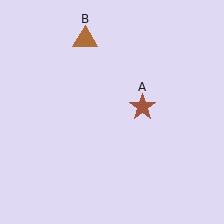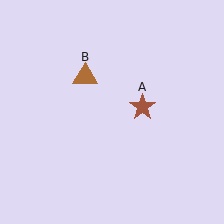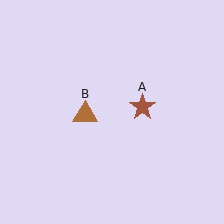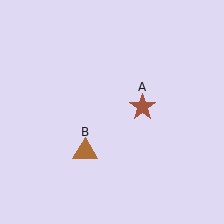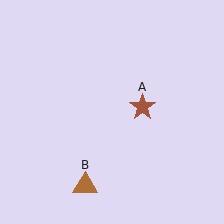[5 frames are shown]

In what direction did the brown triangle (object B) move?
The brown triangle (object B) moved down.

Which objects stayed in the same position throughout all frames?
Brown star (object A) remained stationary.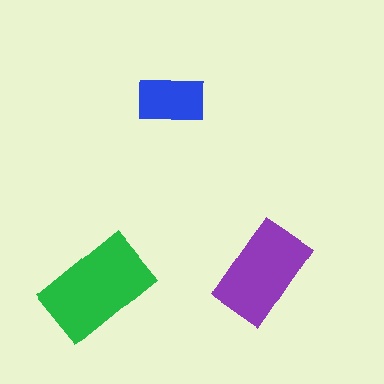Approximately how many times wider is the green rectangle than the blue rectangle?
About 1.5 times wider.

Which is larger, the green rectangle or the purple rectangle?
The green one.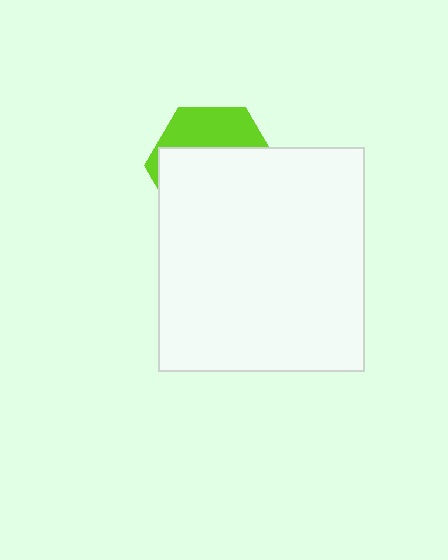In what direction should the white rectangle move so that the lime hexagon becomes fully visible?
The white rectangle should move down. That is the shortest direction to clear the overlap and leave the lime hexagon fully visible.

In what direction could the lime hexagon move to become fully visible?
The lime hexagon could move up. That would shift it out from behind the white rectangle entirely.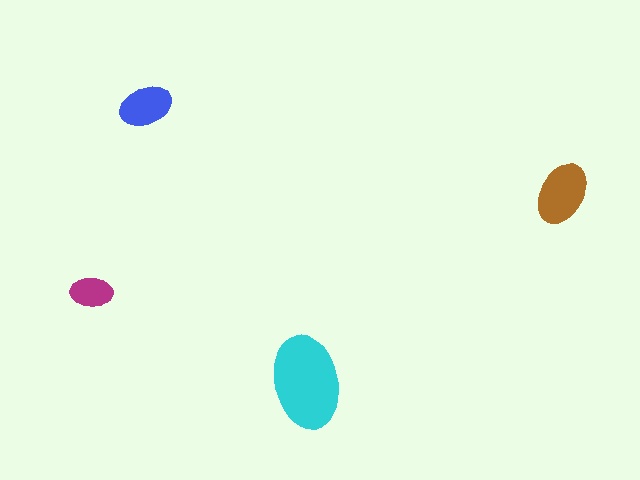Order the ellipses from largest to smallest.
the cyan one, the brown one, the blue one, the magenta one.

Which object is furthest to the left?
The magenta ellipse is leftmost.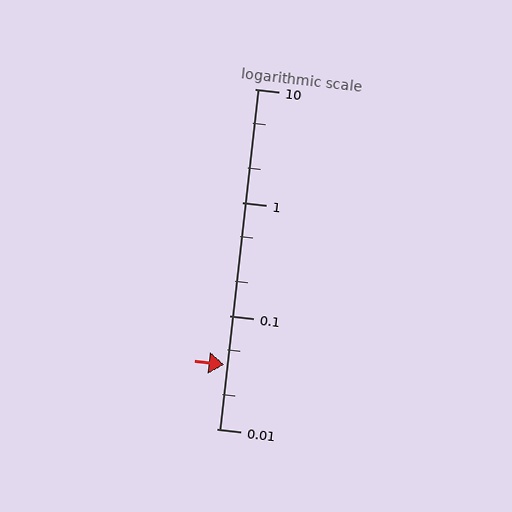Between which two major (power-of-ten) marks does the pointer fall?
The pointer is between 0.01 and 0.1.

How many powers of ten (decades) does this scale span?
The scale spans 3 decades, from 0.01 to 10.